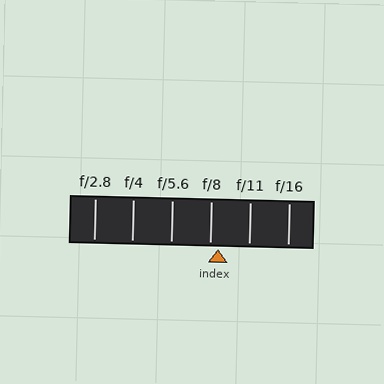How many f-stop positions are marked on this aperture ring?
There are 6 f-stop positions marked.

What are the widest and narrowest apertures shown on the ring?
The widest aperture shown is f/2.8 and the narrowest is f/16.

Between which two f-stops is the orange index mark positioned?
The index mark is between f/8 and f/11.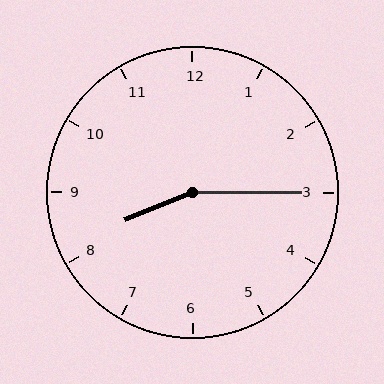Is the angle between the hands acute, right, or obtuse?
It is obtuse.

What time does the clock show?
8:15.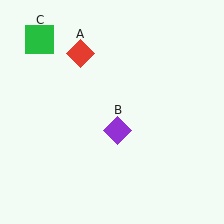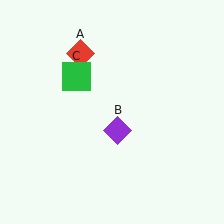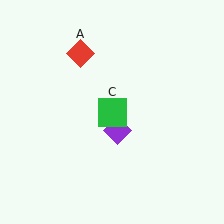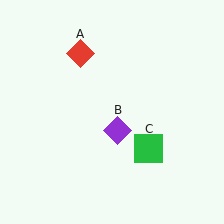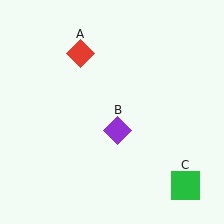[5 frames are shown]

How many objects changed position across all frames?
1 object changed position: green square (object C).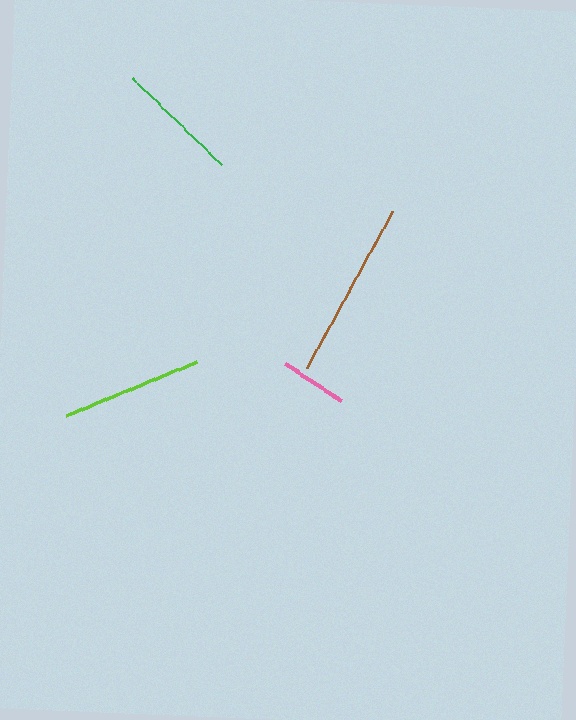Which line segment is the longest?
The brown line is the longest at approximately 179 pixels.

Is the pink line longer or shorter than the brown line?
The brown line is longer than the pink line.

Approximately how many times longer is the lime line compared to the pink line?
The lime line is approximately 2.1 times the length of the pink line.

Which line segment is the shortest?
The pink line is the shortest at approximately 68 pixels.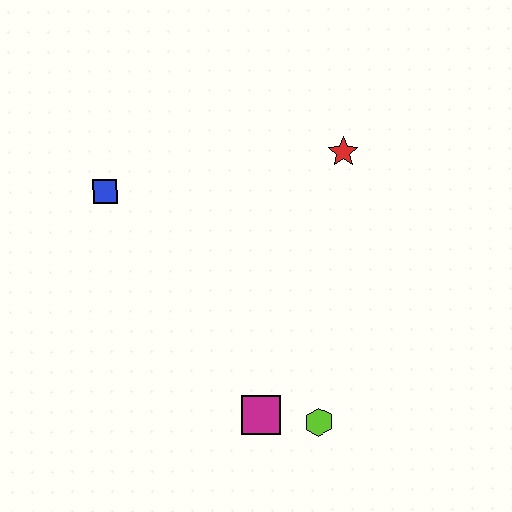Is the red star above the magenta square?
Yes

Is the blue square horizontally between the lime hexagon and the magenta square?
No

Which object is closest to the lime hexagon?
The magenta square is closest to the lime hexagon.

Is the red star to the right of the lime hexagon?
Yes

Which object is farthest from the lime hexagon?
The blue square is farthest from the lime hexagon.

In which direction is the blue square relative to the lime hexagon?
The blue square is above the lime hexagon.